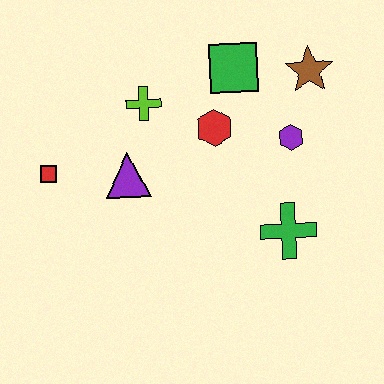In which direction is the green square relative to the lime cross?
The green square is to the right of the lime cross.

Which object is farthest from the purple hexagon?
The red square is farthest from the purple hexagon.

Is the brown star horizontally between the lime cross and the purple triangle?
No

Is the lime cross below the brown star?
Yes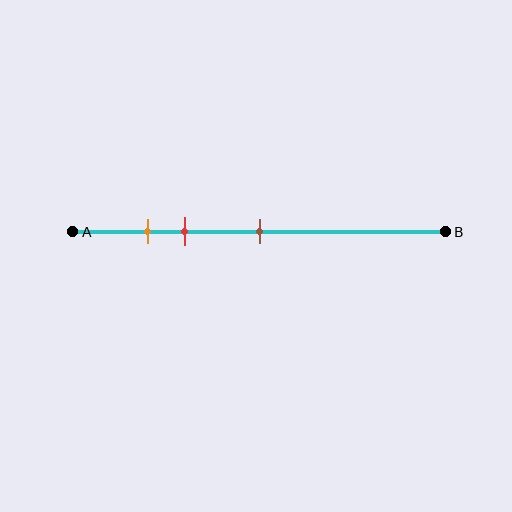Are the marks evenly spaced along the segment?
No, the marks are not evenly spaced.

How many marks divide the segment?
There are 3 marks dividing the segment.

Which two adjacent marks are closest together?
The orange and red marks are the closest adjacent pair.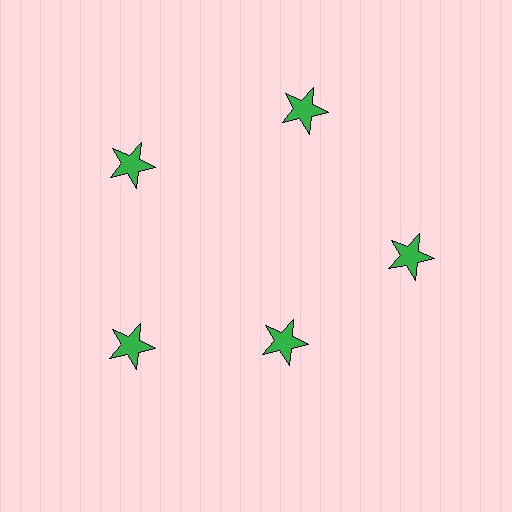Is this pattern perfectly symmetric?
No. The 5 green stars are arranged in a ring, but one element near the 5 o'clock position is pulled inward toward the center, breaking the 5-fold rotational symmetry.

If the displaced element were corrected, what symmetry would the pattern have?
It would have 5-fold rotational symmetry — the pattern would map onto itself every 72 degrees.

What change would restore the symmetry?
The symmetry would be restored by moving it outward, back onto the ring so that all 5 stars sit at equal angles and equal distance from the center.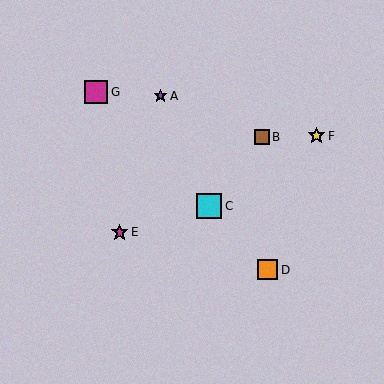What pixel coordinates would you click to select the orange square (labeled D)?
Click at (268, 270) to select the orange square D.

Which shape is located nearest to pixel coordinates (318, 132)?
The yellow star (labeled F) at (316, 136) is nearest to that location.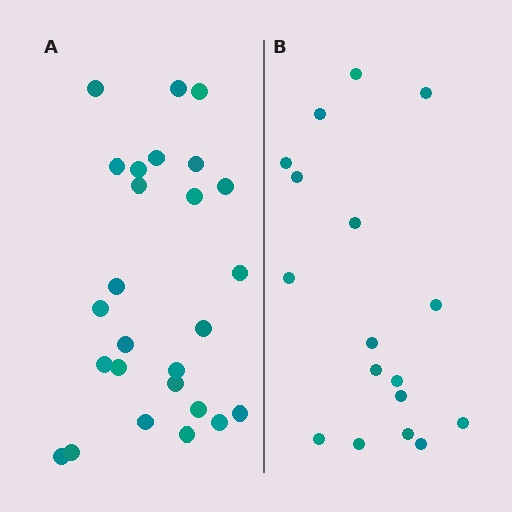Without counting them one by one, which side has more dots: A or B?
Region A (the left region) has more dots.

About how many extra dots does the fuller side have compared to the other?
Region A has roughly 8 or so more dots than region B.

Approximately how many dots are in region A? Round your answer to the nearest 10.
About 30 dots. (The exact count is 26, which rounds to 30.)